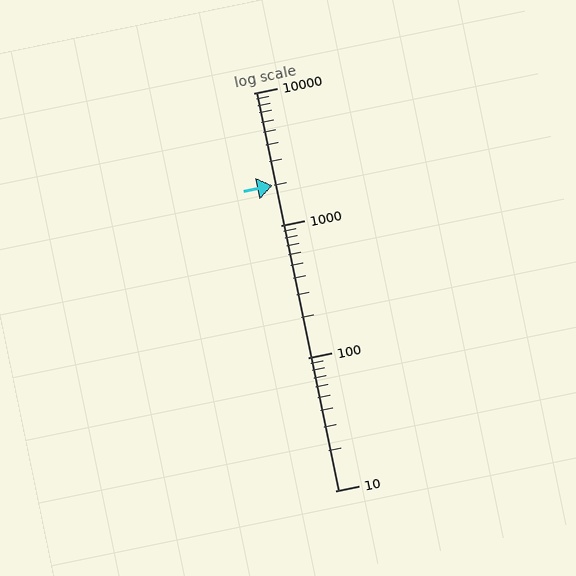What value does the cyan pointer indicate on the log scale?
The pointer indicates approximately 2000.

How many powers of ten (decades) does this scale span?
The scale spans 3 decades, from 10 to 10000.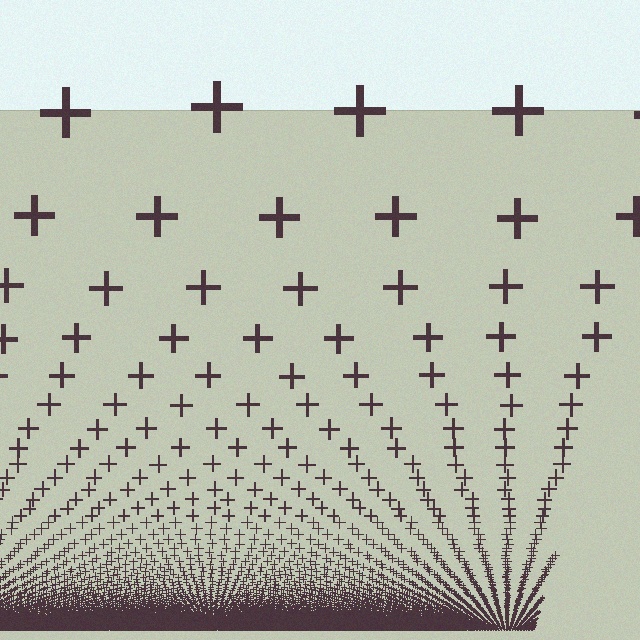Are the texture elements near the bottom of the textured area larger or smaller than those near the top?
Smaller. The gradient is inverted — elements near the bottom are smaller and denser.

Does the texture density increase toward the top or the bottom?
Density increases toward the bottom.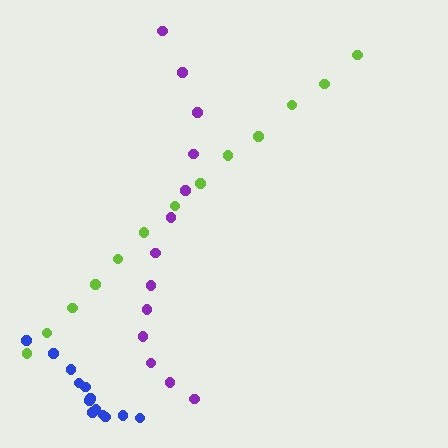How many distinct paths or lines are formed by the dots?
There are 3 distinct paths.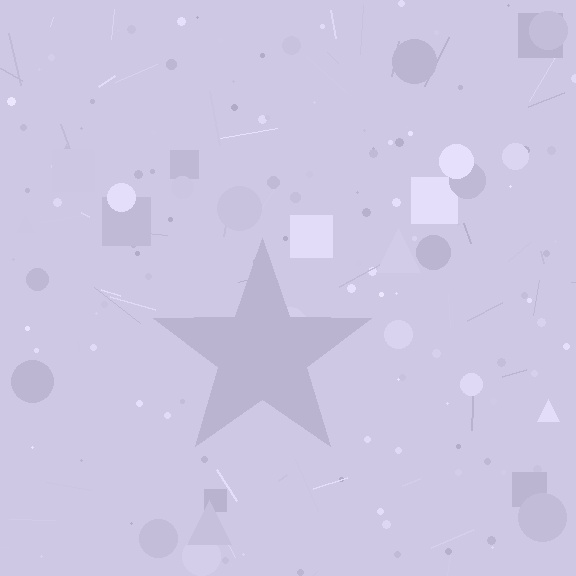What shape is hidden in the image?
A star is hidden in the image.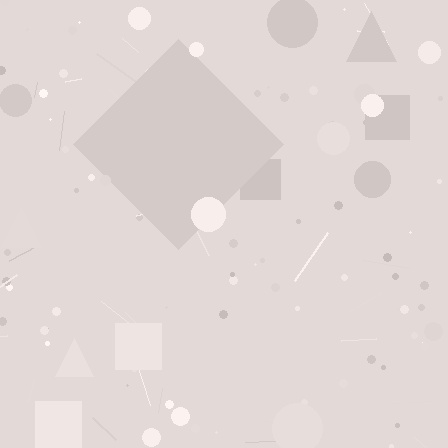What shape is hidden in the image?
A diamond is hidden in the image.